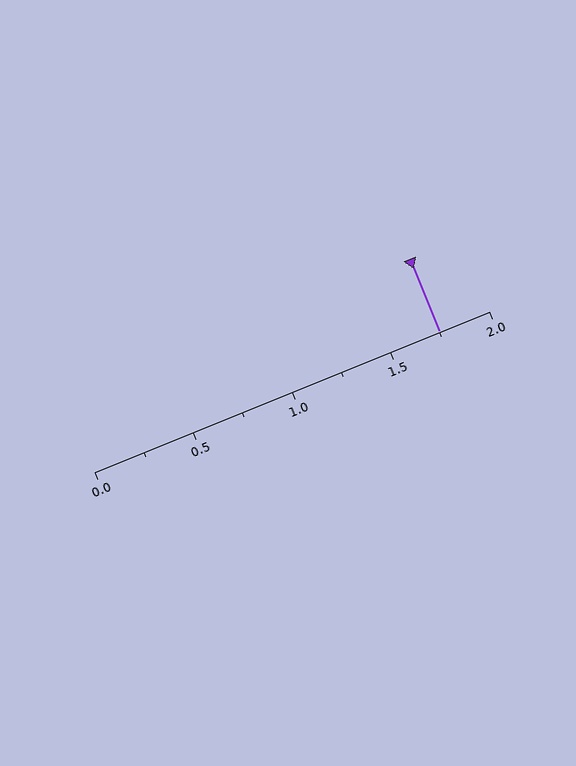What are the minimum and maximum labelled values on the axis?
The axis runs from 0.0 to 2.0.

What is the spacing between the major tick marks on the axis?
The major ticks are spaced 0.5 apart.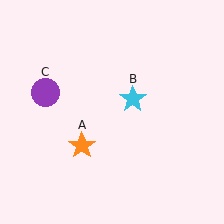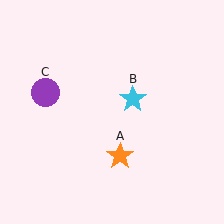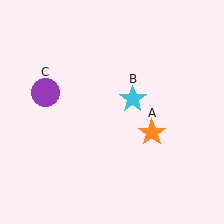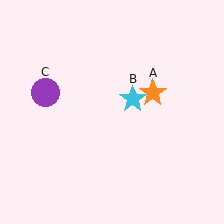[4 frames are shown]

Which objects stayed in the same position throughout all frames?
Cyan star (object B) and purple circle (object C) remained stationary.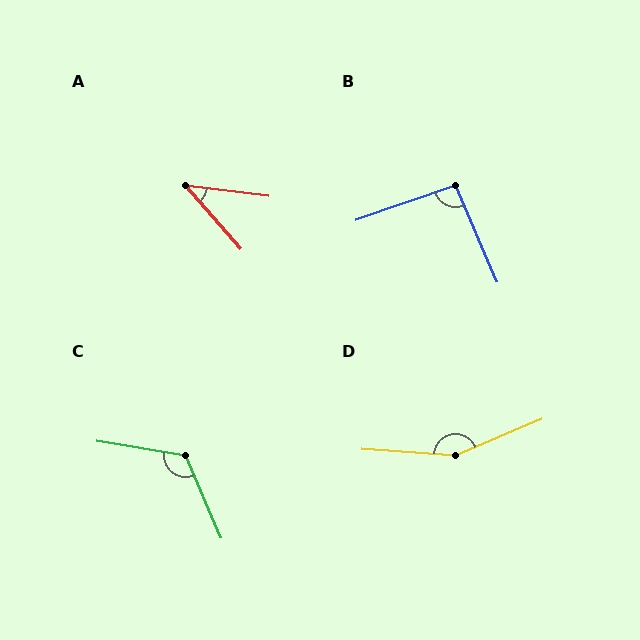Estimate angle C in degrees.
Approximately 122 degrees.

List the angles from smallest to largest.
A (42°), B (95°), C (122°), D (153°).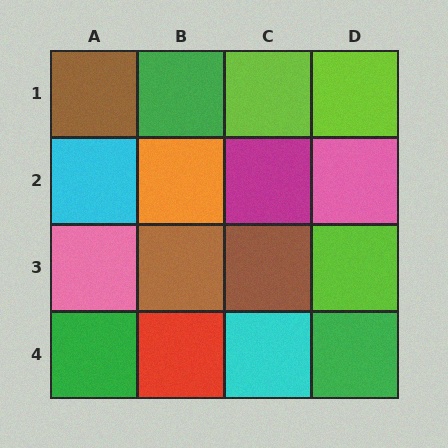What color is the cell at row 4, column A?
Green.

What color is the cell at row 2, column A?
Cyan.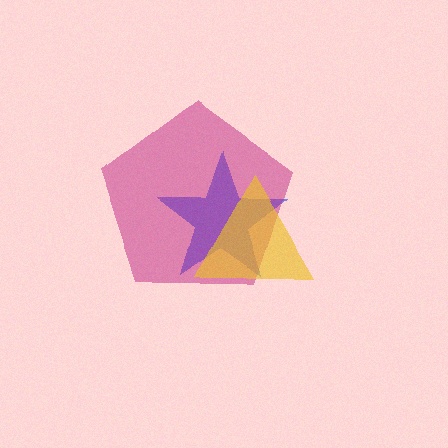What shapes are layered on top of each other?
The layered shapes are: a blue star, a magenta pentagon, a yellow triangle.